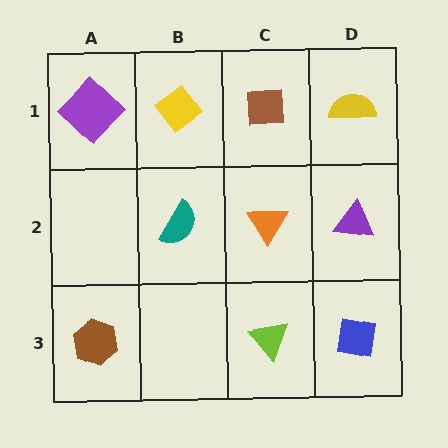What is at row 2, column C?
An orange triangle.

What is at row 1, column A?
A purple diamond.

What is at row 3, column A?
A brown hexagon.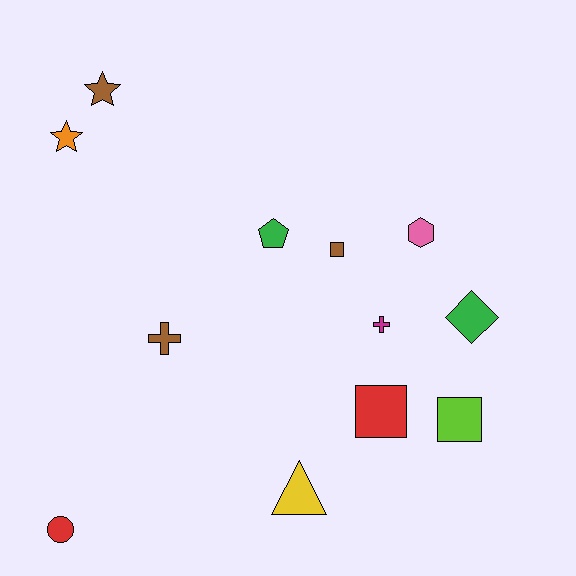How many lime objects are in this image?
There is 1 lime object.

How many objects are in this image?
There are 12 objects.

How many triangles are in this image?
There is 1 triangle.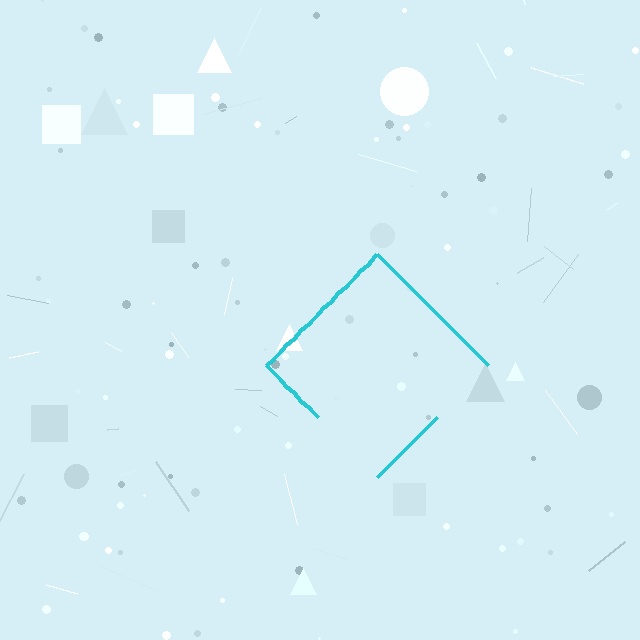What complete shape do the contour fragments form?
The contour fragments form a diamond.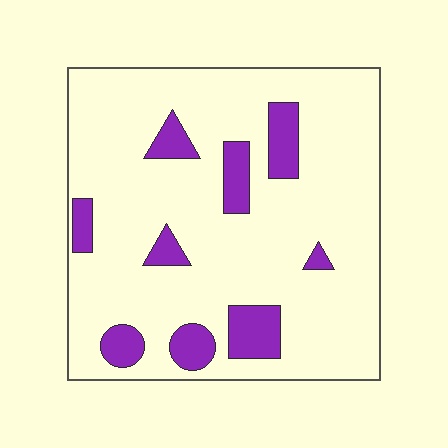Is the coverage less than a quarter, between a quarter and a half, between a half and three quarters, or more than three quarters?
Less than a quarter.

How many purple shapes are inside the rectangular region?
9.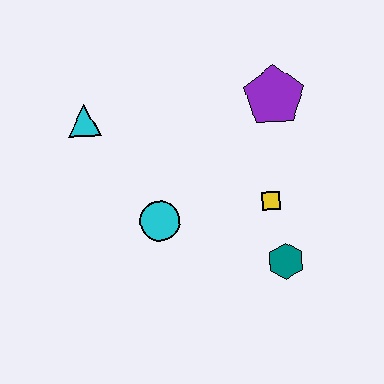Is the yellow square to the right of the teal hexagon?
No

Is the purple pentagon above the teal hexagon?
Yes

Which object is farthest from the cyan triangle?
The teal hexagon is farthest from the cyan triangle.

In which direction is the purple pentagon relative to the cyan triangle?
The purple pentagon is to the right of the cyan triangle.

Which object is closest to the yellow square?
The teal hexagon is closest to the yellow square.